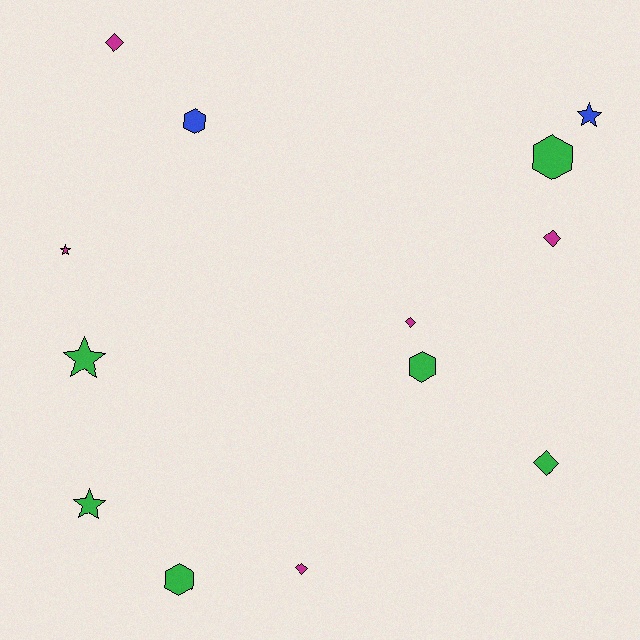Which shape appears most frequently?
Diamond, with 5 objects.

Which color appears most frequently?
Green, with 6 objects.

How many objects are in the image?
There are 13 objects.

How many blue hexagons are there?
There is 1 blue hexagon.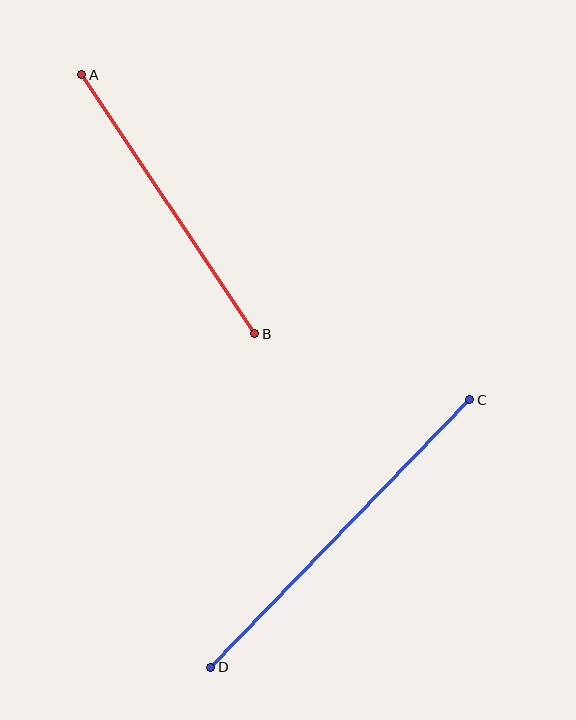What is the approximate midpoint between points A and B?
The midpoint is at approximately (168, 204) pixels.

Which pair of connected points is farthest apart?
Points C and D are farthest apart.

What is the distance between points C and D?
The distance is approximately 373 pixels.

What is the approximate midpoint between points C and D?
The midpoint is at approximately (340, 534) pixels.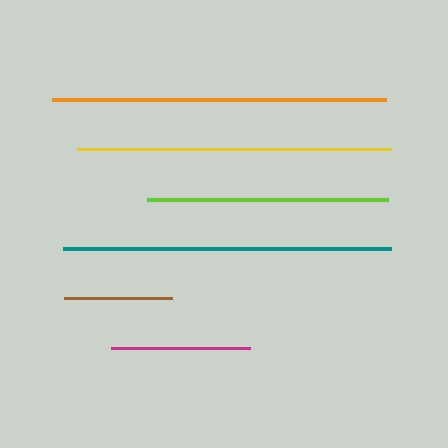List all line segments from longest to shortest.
From longest to shortest: orange, teal, yellow, lime, magenta, brown.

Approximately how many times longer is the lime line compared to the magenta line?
The lime line is approximately 1.7 times the length of the magenta line.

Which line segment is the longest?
The orange line is the longest at approximately 334 pixels.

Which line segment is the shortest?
The brown line is the shortest at approximately 108 pixels.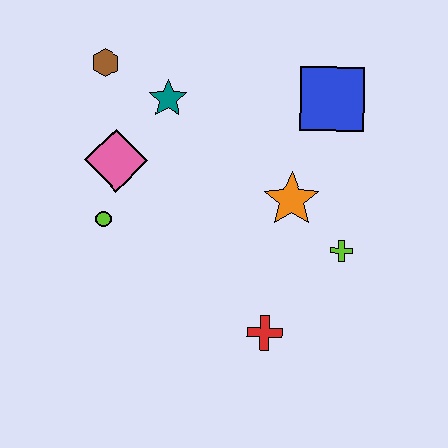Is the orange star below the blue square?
Yes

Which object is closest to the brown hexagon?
The teal star is closest to the brown hexagon.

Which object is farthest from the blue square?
The lime circle is farthest from the blue square.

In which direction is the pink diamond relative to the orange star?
The pink diamond is to the left of the orange star.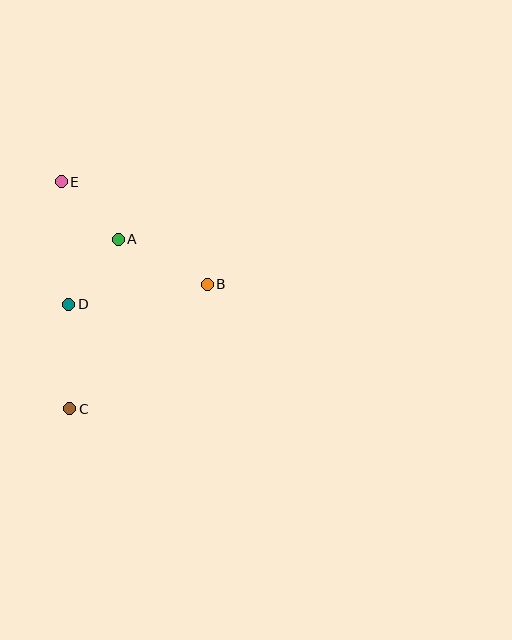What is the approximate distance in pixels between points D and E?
The distance between D and E is approximately 123 pixels.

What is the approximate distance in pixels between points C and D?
The distance between C and D is approximately 105 pixels.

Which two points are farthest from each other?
Points C and E are farthest from each other.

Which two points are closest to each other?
Points A and E are closest to each other.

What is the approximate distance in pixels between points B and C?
The distance between B and C is approximately 186 pixels.